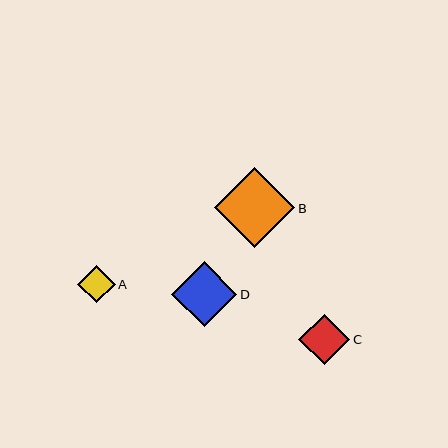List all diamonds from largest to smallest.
From largest to smallest: B, D, C, A.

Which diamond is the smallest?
Diamond A is the smallest with a size of approximately 38 pixels.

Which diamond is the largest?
Diamond B is the largest with a size of approximately 80 pixels.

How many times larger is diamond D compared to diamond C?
Diamond D is approximately 1.3 times the size of diamond C.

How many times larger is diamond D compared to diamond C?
Diamond D is approximately 1.3 times the size of diamond C.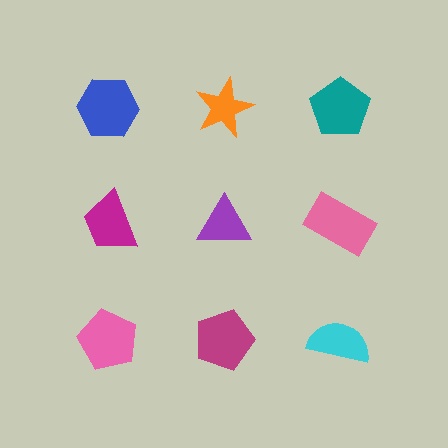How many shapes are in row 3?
3 shapes.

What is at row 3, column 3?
A cyan semicircle.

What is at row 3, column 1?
A pink pentagon.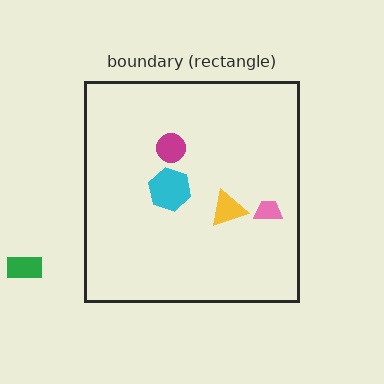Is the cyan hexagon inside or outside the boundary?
Inside.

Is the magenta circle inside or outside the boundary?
Inside.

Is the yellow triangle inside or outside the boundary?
Inside.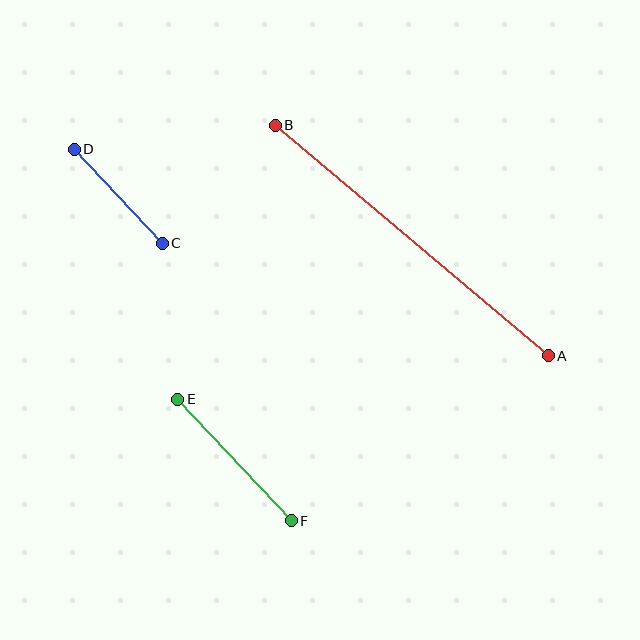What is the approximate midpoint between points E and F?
The midpoint is at approximately (234, 460) pixels.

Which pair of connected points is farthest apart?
Points A and B are farthest apart.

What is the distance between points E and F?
The distance is approximately 166 pixels.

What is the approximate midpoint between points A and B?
The midpoint is at approximately (412, 241) pixels.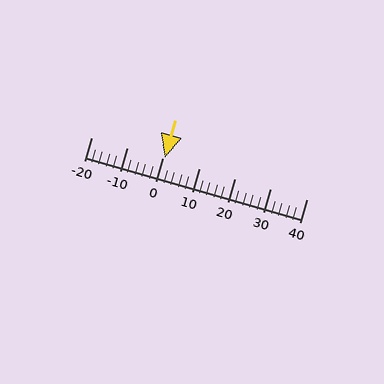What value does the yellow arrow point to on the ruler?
The yellow arrow points to approximately 0.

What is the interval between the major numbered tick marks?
The major tick marks are spaced 10 units apart.